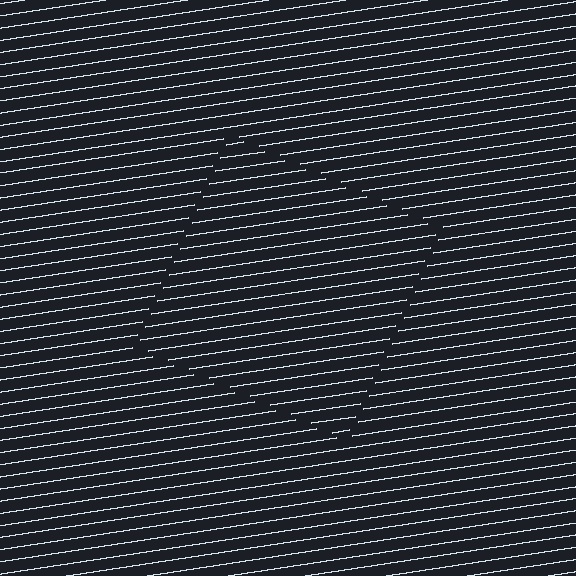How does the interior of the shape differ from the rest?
The interior of the shape contains the same grating, shifted by half a period — the contour is defined by the phase discontinuity where line-ends from the inner and outer gratings abut.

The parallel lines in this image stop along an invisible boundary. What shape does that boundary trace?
An illusory square. The interior of the shape contains the same grating, shifted by half a period — the contour is defined by the phase discontinuity where line-ends from the inner and outer gratings abut.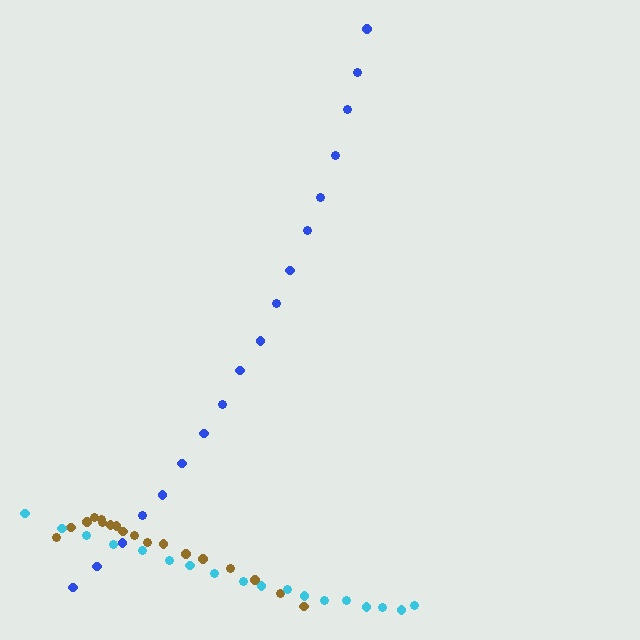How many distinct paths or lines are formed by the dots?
There are 3 distinct paths.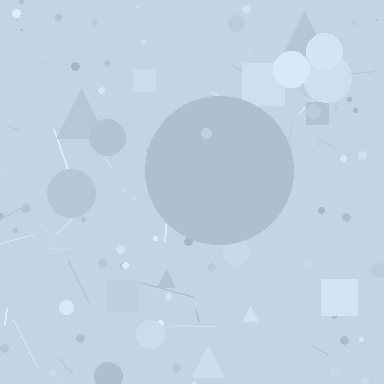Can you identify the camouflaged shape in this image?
The camouflaged shape is a circle.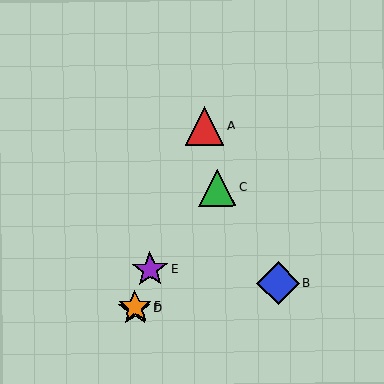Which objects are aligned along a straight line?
Objects A, D, E, F are aligned along a straight line.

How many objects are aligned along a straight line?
4 objects (A, D, E, F) are aligned along a straight line.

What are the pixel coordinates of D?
Object D is at (134, 309).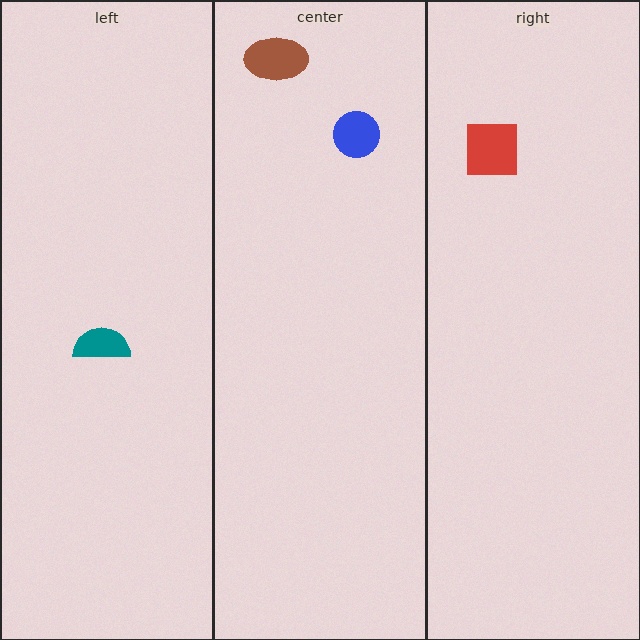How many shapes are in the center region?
2.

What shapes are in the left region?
The teal semicircle.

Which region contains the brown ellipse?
The center region.